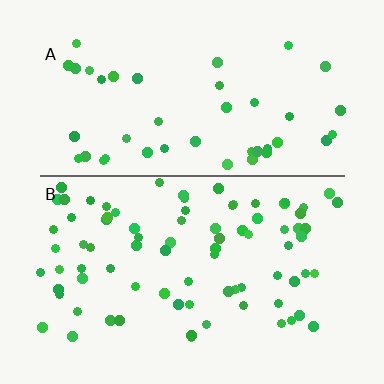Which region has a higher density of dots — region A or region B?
B (the bottom).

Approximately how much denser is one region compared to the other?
Approximately 1.8× — region B over region A.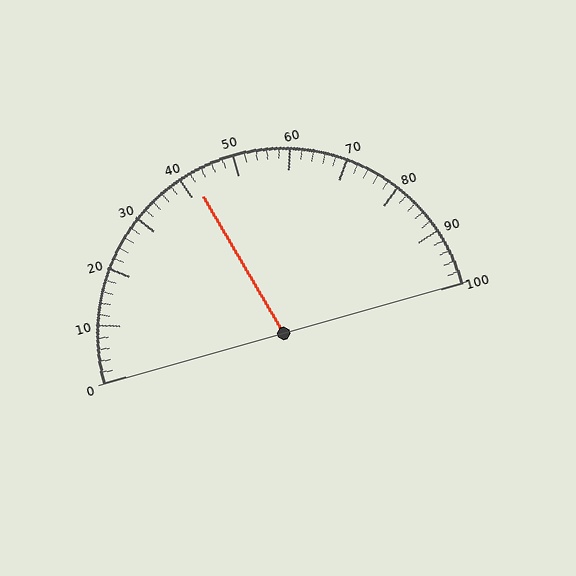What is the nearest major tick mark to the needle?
The nearest major tick mark is 40.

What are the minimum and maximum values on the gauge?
The gauge ranges from 0 to 100.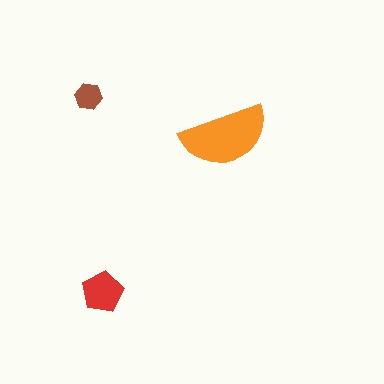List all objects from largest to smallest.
The orange semicircle, the red pentagon, the brown hexagon.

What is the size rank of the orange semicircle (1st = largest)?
1st.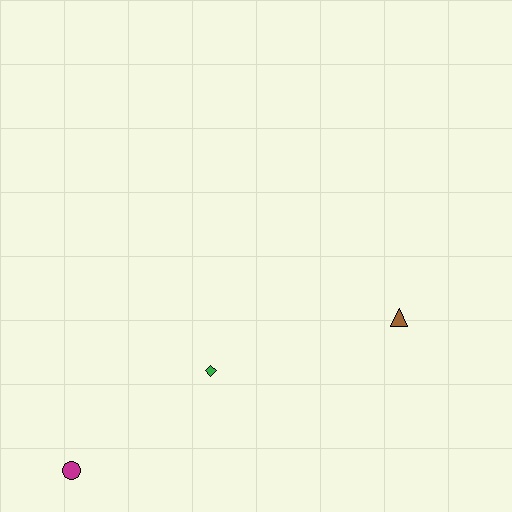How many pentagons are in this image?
There are no pentagons.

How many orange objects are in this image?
There are no orange objects.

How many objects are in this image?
There are 3 objects.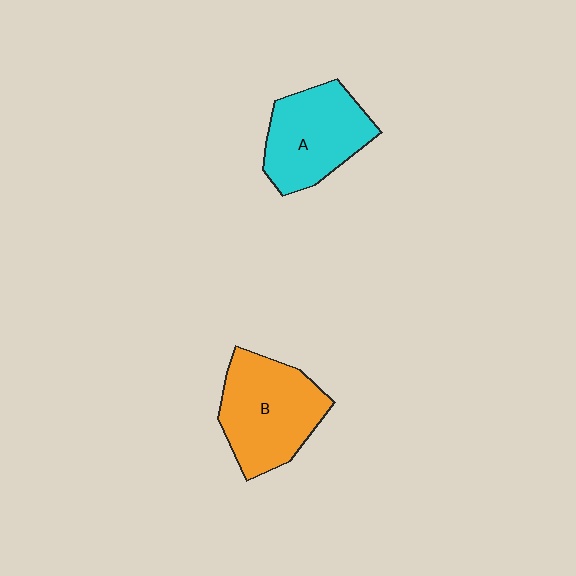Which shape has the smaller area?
Shape A (cyan).